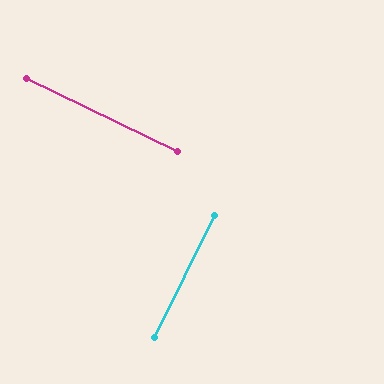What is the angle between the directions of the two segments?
Approximately 89 degrees.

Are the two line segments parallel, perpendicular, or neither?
Perpendicular — they meet at approximately 89°.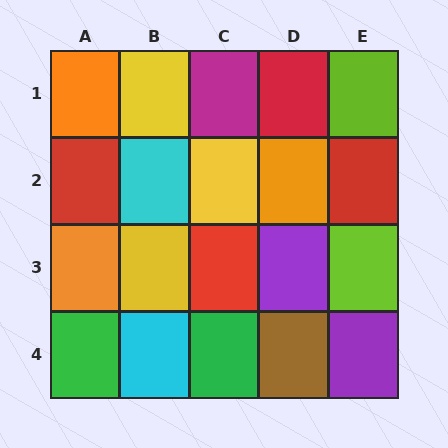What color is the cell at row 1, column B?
Yellow.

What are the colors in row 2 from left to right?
Red, cyan, yellow, orange, red.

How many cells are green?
2 cells are green.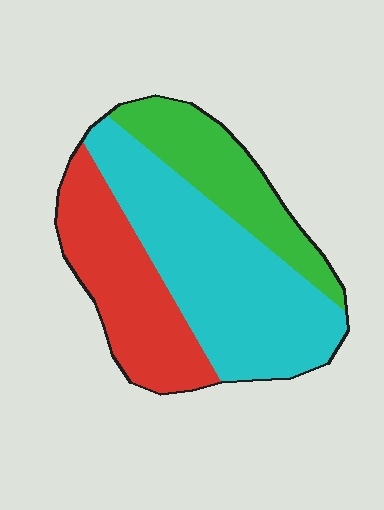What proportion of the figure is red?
Red covers 29% of the figure.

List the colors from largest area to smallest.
From largest to smallest: cyan, red, green.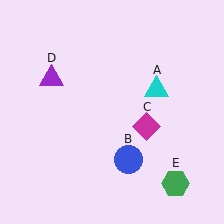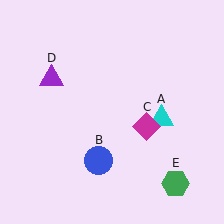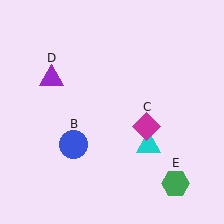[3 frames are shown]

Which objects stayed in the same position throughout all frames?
Magenta diamond (object C) and purple triangle (object D) and green hexagon (object E) remained stationary.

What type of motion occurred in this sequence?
The cyan triangle (object A), blue circle (object B) rotated clockwise around the center of the scene.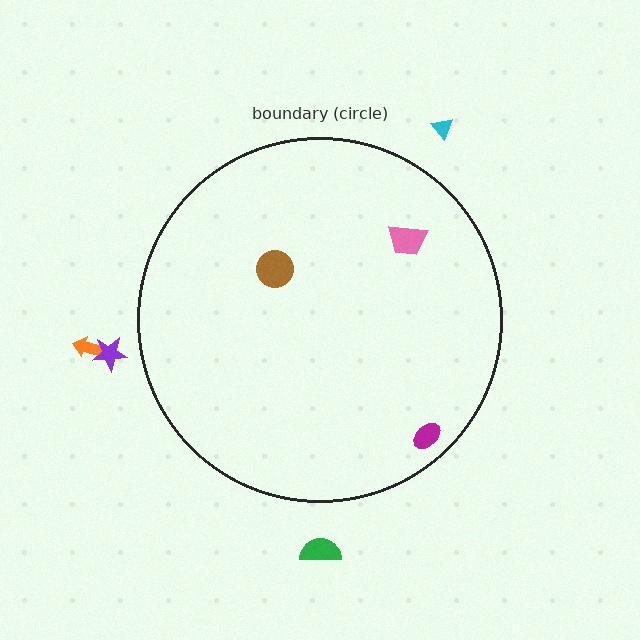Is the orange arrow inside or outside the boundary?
Outside.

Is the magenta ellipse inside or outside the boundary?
Inside.